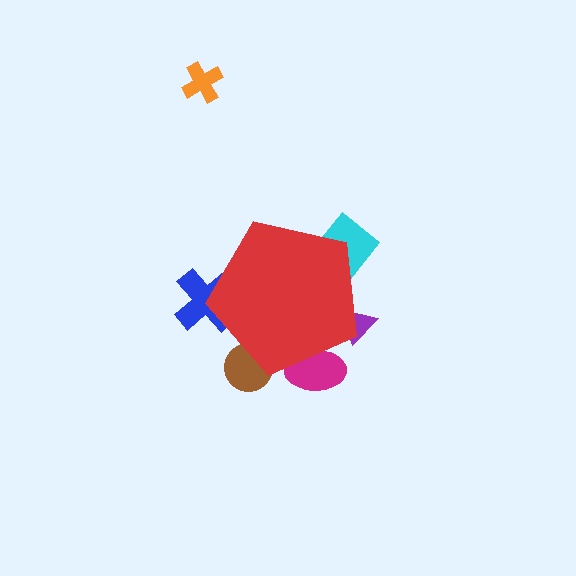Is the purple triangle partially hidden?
Yes, the purple triangle is partially hidden behind the red pentagon.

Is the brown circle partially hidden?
Yes, the brown circle is partially hidden behind the red pentagon.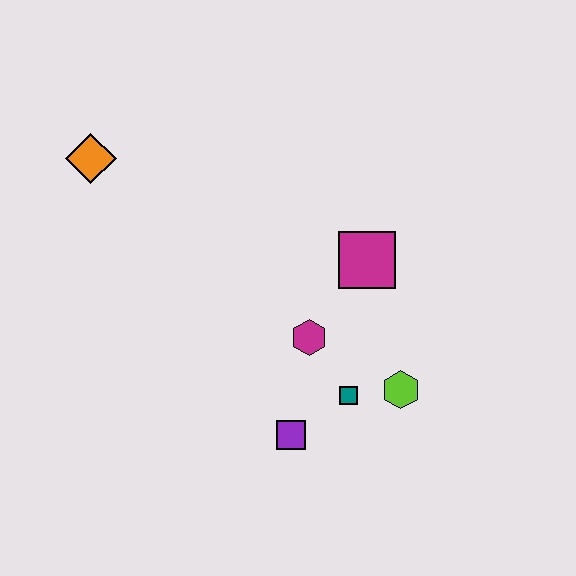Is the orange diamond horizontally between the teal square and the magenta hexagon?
No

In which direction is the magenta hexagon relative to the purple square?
The magenta hexagon is above the purple square.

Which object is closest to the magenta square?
The magenta hexagon is closest to the magenta square.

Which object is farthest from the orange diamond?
The lime hexagon is farthest from the orange diamond.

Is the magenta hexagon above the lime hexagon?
Yes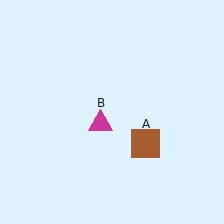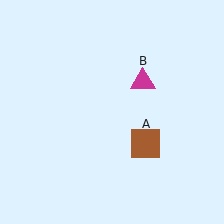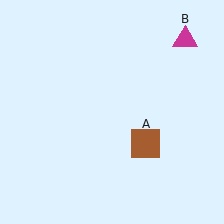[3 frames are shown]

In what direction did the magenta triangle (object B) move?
The magenta triangle (object B) moved up and to the right.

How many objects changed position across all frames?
1 object changed position: magenta triangle (object B).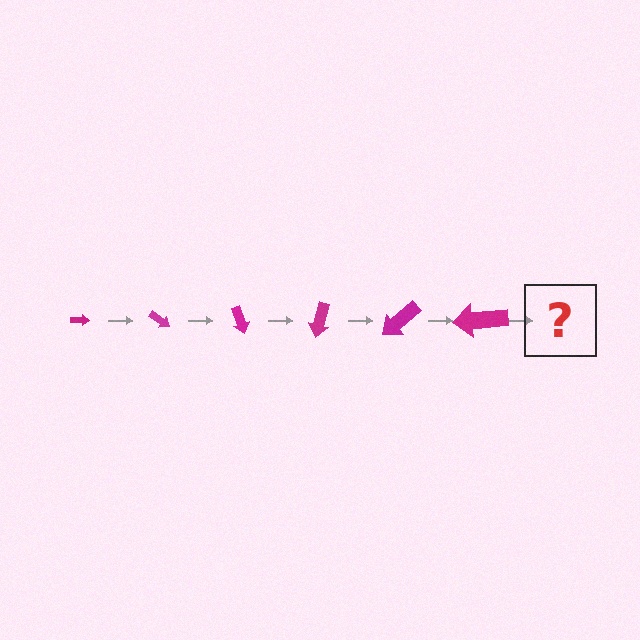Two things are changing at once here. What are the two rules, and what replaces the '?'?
The two rules are that the arrow grows larger each step and it rotates 35 degrees each step. The '?' should be an arrow, larger than the previous one and rotated 210 degrees from the start.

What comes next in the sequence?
The next element should be an arrow, larger than the previous one and rotated 210 degrees from the start.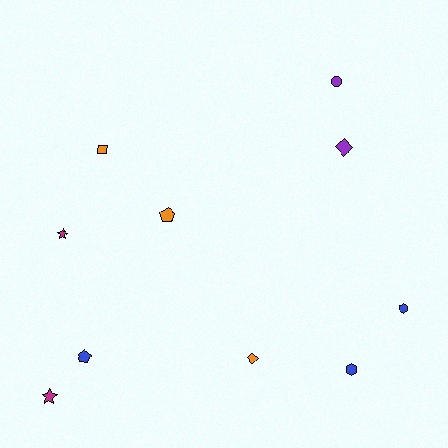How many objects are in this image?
There are 10 objects.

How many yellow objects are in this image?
There are no yellow objects.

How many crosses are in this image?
There are no crosses.